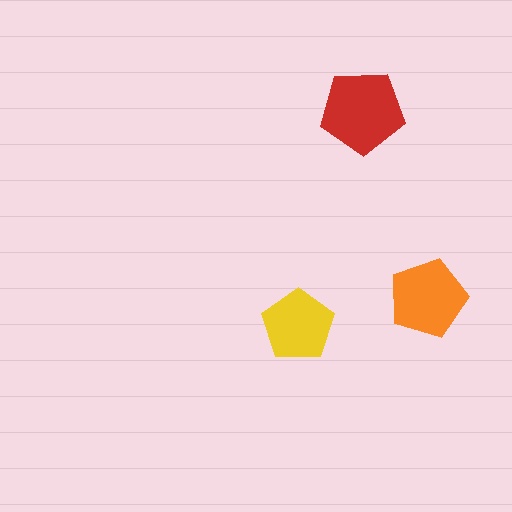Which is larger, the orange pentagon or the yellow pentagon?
The orange one.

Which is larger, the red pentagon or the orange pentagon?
The red one.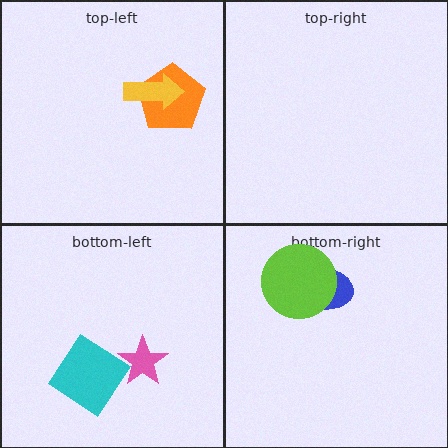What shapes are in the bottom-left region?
The cyan diamond, the pink star.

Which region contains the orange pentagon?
The top-left region.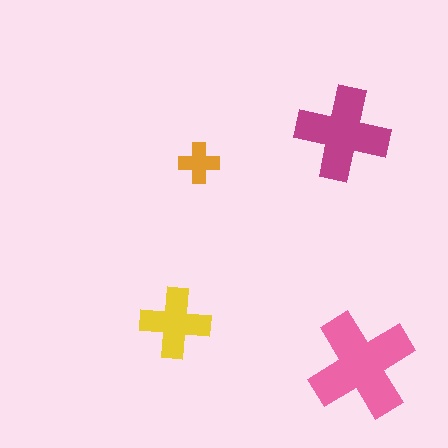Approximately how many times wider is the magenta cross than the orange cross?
About 2.5 times wider.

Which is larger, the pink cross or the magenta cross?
The pink one.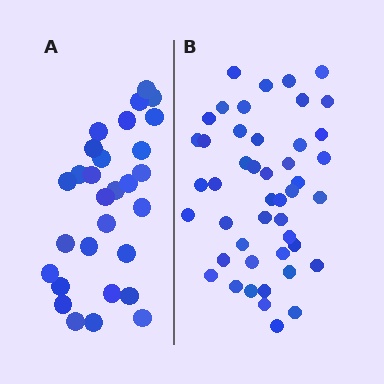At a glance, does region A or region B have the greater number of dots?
Region B (the right region) has more dots.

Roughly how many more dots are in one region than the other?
Region B has approximately 15 more dots than region A.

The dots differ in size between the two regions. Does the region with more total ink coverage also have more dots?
No. Region A has more total ink coverage because its dots are larger, but region B actually contains more individual dots. Total area can be misleading — the number of items is what matters here.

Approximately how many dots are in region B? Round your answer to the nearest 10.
About 50 dots. (The exact count is 46, which rounds to 50.)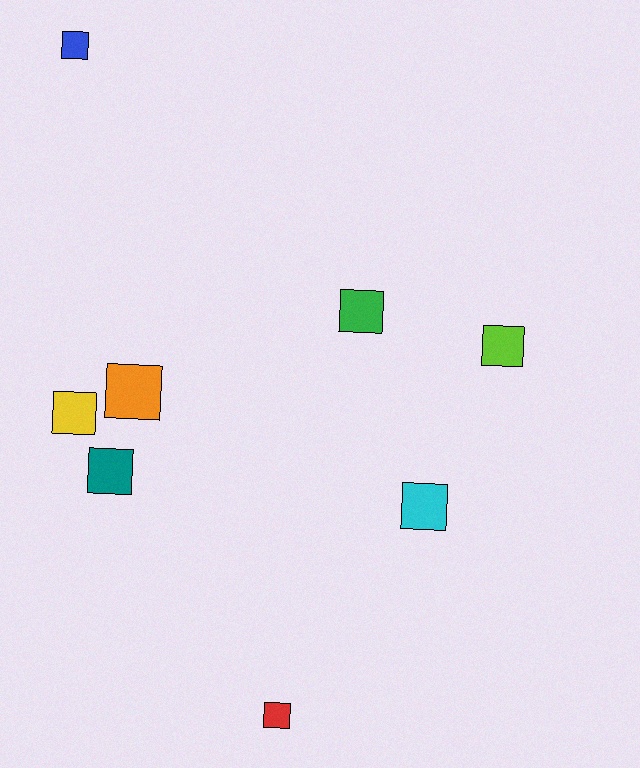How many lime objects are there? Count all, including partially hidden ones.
There is 1 lime object.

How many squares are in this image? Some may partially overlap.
There are 8 squares.